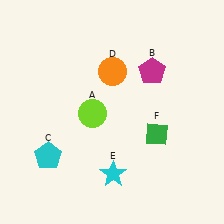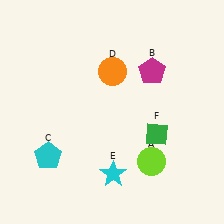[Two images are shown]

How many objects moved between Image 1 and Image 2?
1 object moved between the two images.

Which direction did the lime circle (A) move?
The lime circle (A) moved right.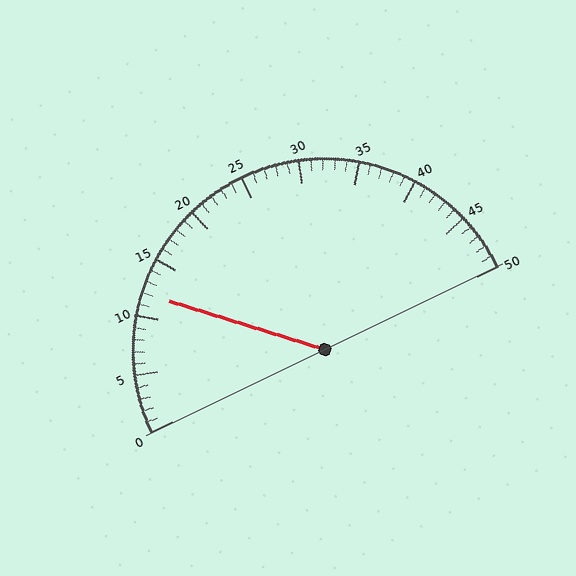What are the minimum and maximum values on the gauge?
The gauge ranges from 0 to 50.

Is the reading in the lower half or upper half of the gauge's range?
The reading is in the lower half of the range (0 to 50).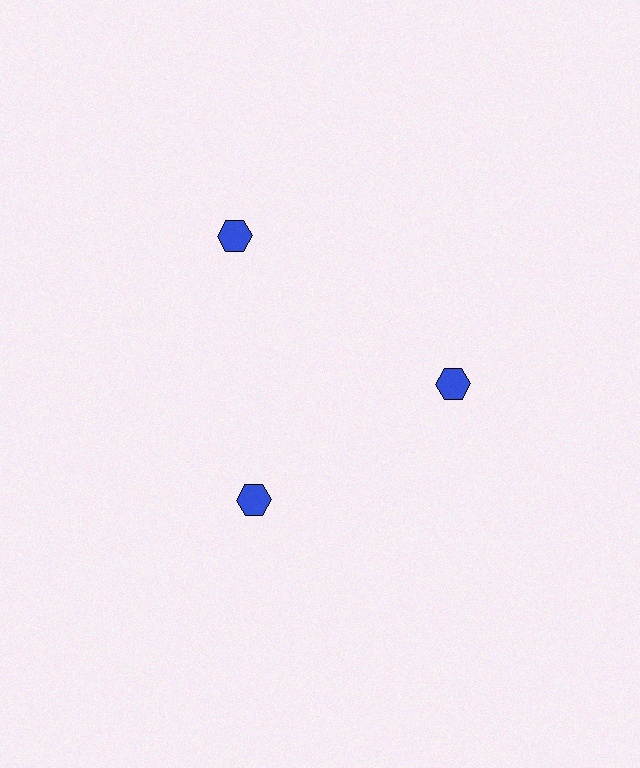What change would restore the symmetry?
The symmetry would be restored by moving it inward, back onto the ring so that all 3 hexagons sit at equal angles and equal distance from the center.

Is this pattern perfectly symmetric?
No. The 3 blue hexagons are arranged in a ring, but one element near the 11 o'clock position is pushed outward from the center, breaking the 3-fold rotational symmetry.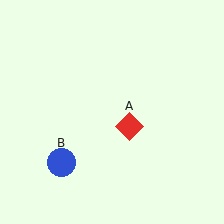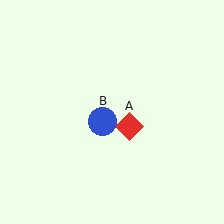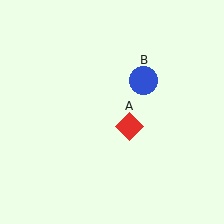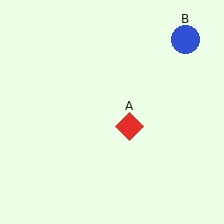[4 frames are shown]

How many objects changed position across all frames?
1 object changed position: blue circle (object B).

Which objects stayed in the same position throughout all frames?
Red diamond (object A) remained stationary.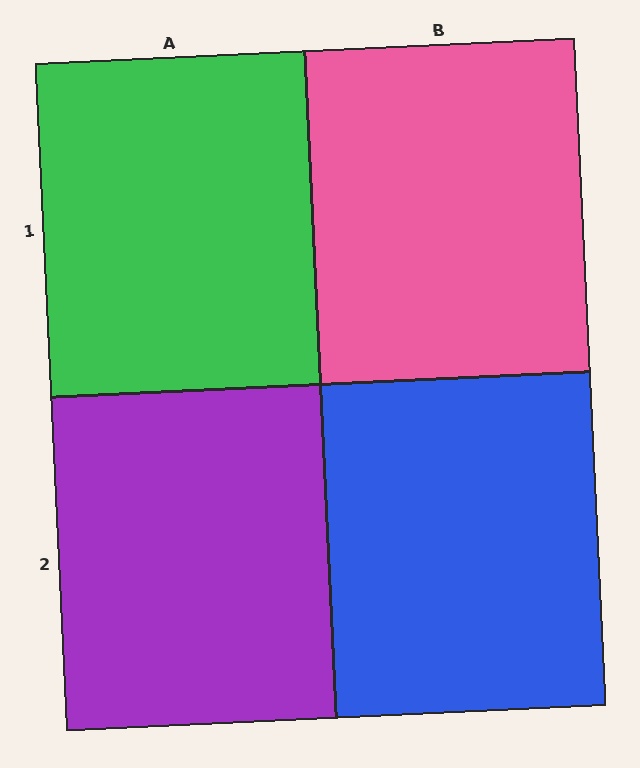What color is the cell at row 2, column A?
Purple.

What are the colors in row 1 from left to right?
Green, pink.